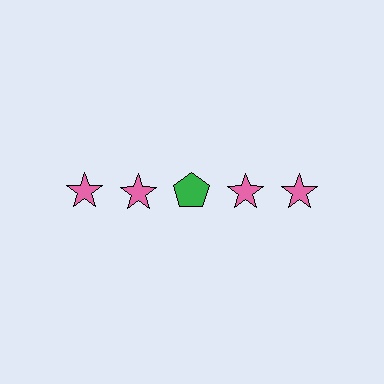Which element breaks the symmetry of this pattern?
The green pentagon in the top row, center column breaks the symmetry. All other shapes are pink stars.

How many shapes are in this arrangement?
There are 5 shapes arranged in a grid pattern.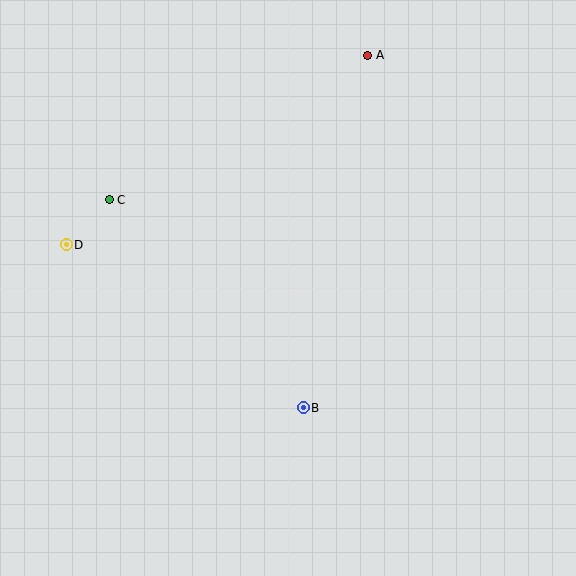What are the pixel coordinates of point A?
Point A is at (368, 55).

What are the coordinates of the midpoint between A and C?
The midpoint between A and C is at (238, 128).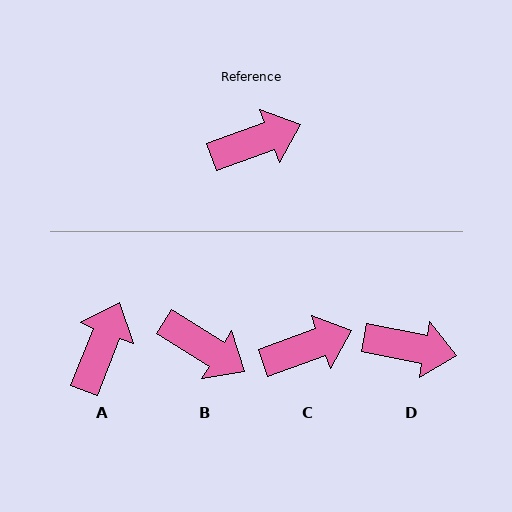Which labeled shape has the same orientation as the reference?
C.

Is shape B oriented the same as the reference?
No, it is off by about 52 degrees.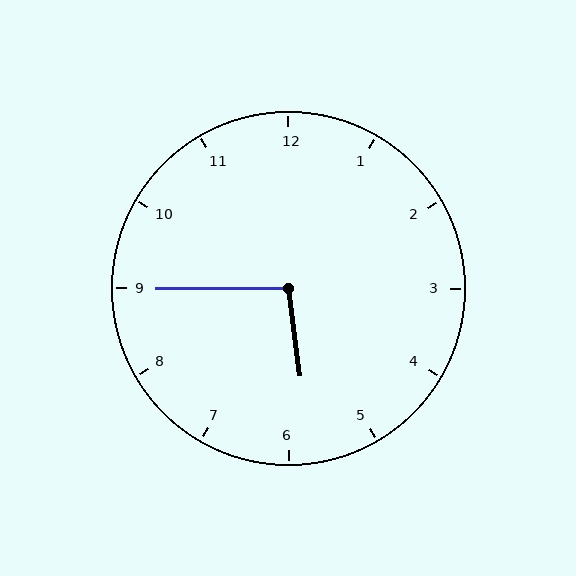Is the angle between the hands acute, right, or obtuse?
It is obtuse.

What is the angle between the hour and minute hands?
Approximately 98 degrees.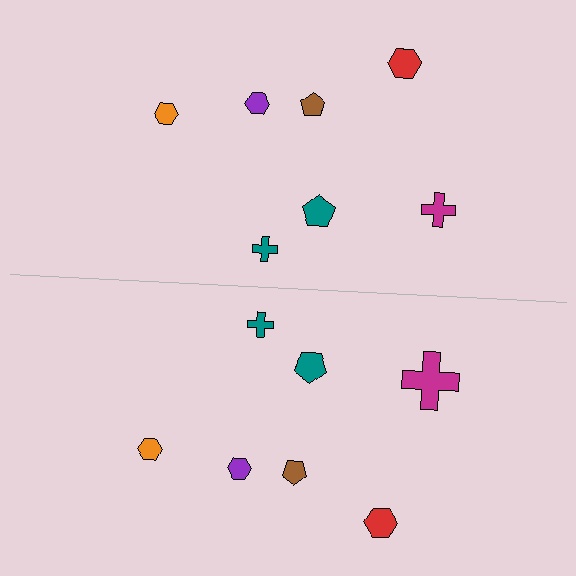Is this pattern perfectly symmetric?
No, the pattern is not perfectly symmetric. The magenta cross on the bottom side has a different size than its mirror counterpart.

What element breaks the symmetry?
The magenta cross on the bottom side has a different size than its mirror counterpart.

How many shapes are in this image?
There are 14 shapes in this image.